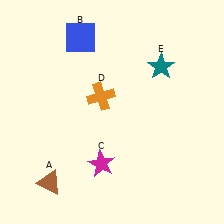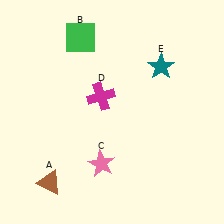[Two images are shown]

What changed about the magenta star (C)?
In Image 1, C is magenta. In Image 2, it changed to pink.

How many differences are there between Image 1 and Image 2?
There are 3 differences between the two images.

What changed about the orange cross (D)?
In Image 1, D is orange. In Image 2, it changed to magenta.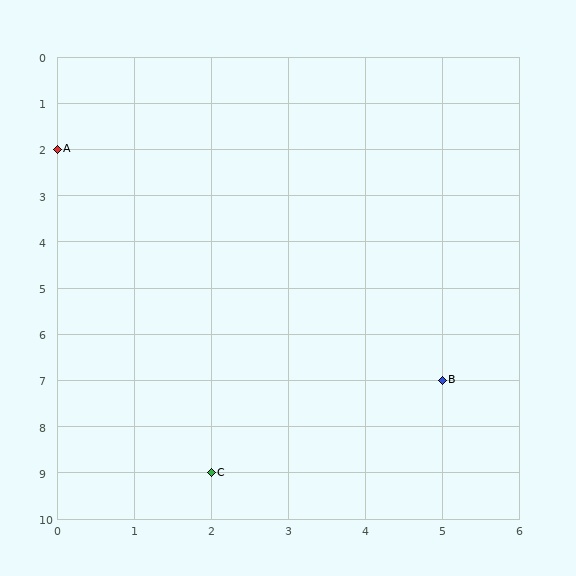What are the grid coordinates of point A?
Point A is at grid coordinates (0, 2).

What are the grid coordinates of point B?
Point B is at grid coordinates (5, 7).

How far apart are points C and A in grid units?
Points C and A are 2 columns and 7 rows apart (about 7.3 grid units diagonally).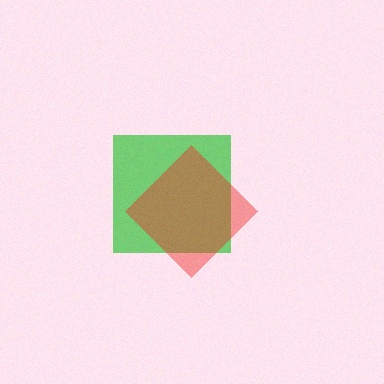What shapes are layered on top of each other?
The layered shapes are: a green square, a red diamond.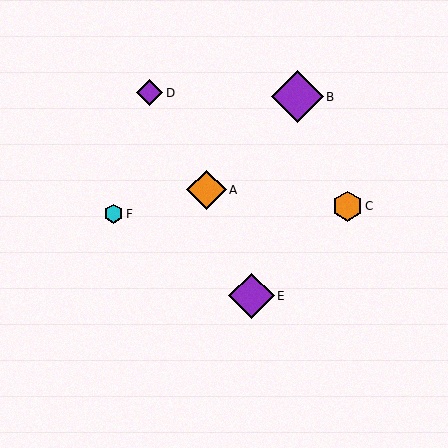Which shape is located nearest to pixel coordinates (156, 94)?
The purple diamond (labeled D) at (150, 93) is nearest to that location.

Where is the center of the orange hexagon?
The center of the orange hexagon is at (347, 206).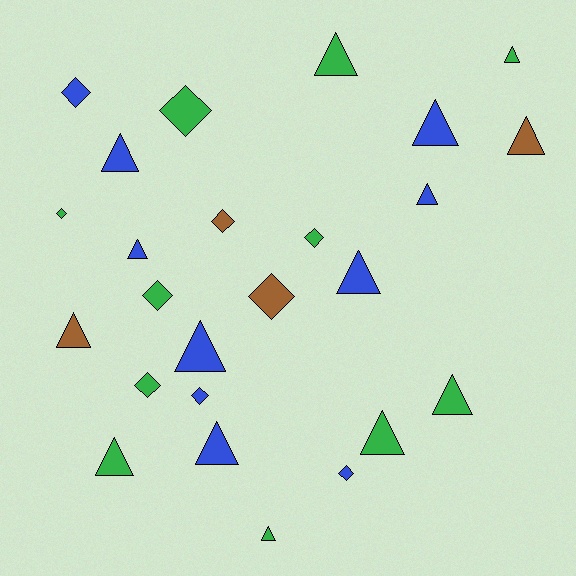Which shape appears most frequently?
Triangle, with 15 objects.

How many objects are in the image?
There are 25 objects.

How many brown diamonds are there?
There are 2 brown diamonds.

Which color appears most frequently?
Green, with 11 objects.